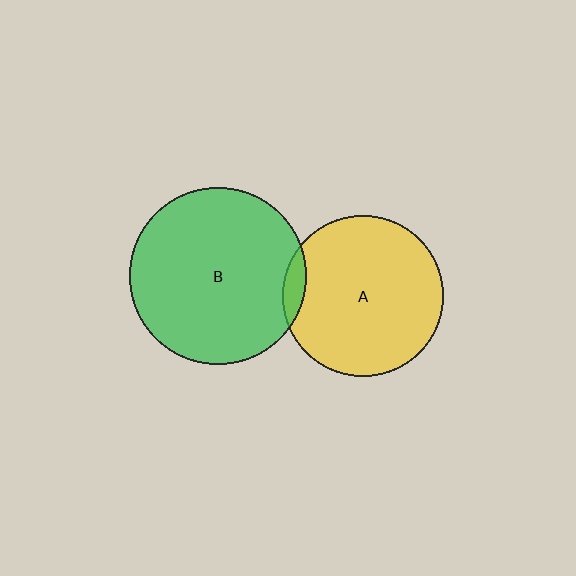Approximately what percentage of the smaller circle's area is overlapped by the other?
Approximately 5%.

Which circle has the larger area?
Circle B (green).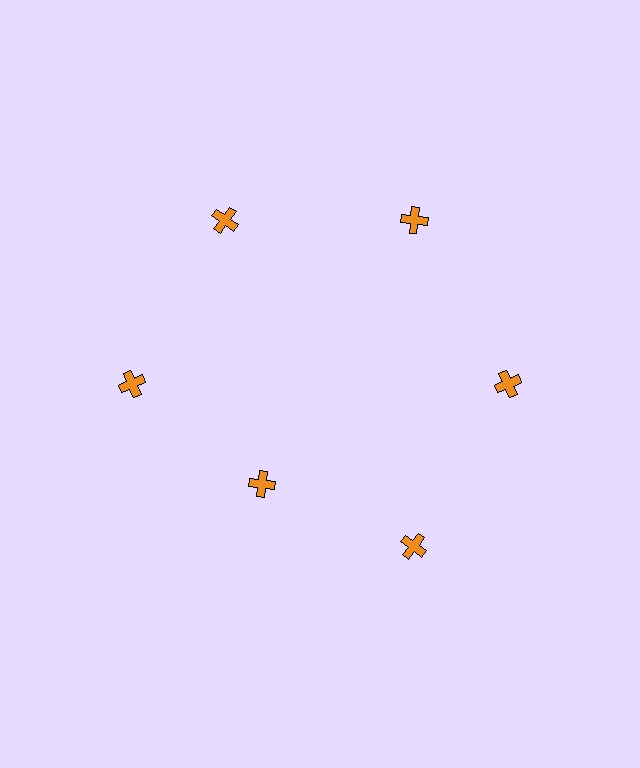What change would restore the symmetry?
The symmetry would be restored by moving it outward, back onto the ring so that all 6 crosses sit at equal angles and equal distance from the center.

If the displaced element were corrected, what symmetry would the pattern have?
It would have 6-fold rotational symmetry — the pattern would map onto itself every 60 degrees.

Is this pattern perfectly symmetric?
No. The 6 orange crosses are arranged in a ring, but one element near the 7 o'clock position is pulled inward toward the center, breaking the 6-fold rotational symmetry.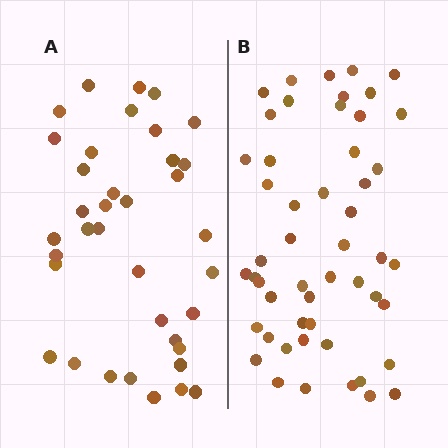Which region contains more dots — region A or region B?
Region B (the right region) has more dots.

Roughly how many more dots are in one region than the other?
Region B has approximately 15 more dots than region A.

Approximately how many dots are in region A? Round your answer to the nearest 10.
About 40 dots. (The exact count is 37, which rounds to 40.)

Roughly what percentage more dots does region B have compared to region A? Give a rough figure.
About 40% more.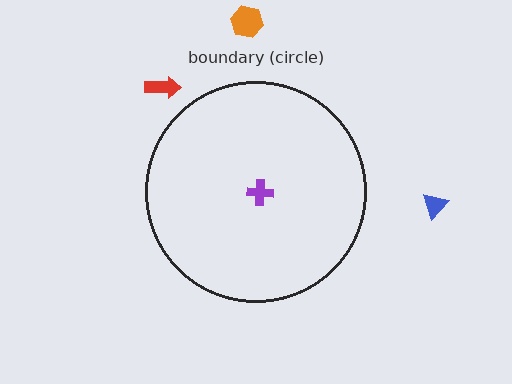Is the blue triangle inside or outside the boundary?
Outside.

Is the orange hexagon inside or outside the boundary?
Outside.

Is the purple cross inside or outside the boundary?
Inside.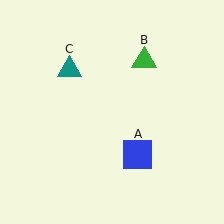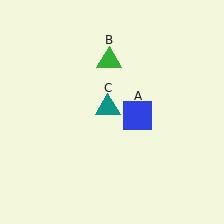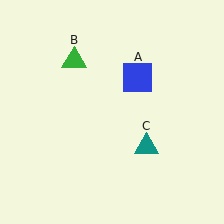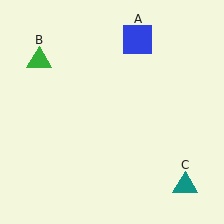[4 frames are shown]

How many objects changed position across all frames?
3 objects changed position: blue square (object A), green triangle (object B), teal triangle (object C).